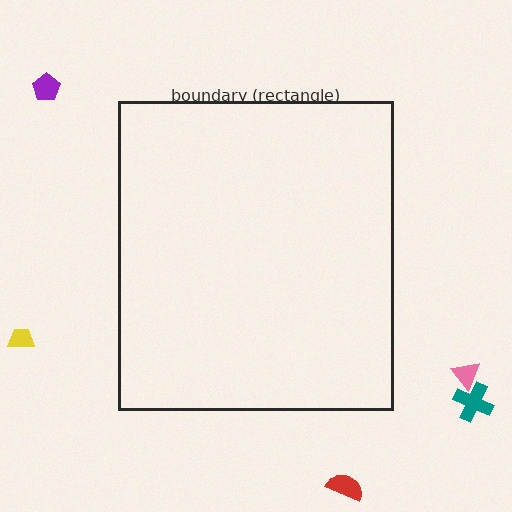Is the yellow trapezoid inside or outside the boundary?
Outside.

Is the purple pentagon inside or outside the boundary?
Outside.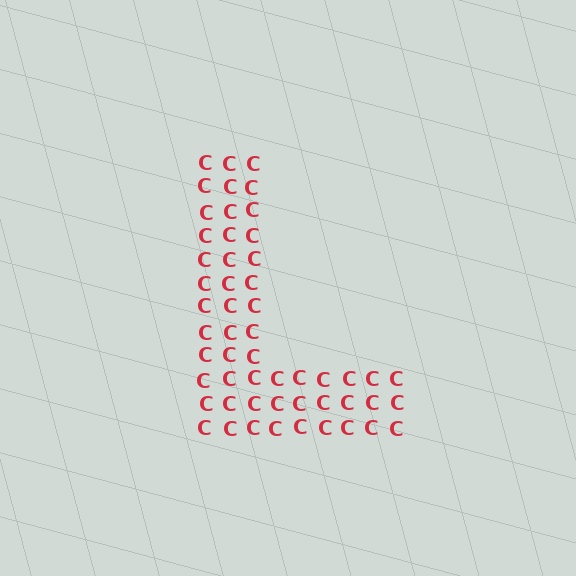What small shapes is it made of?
It is made of small letter C's.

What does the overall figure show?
The overall figure shows the letter L.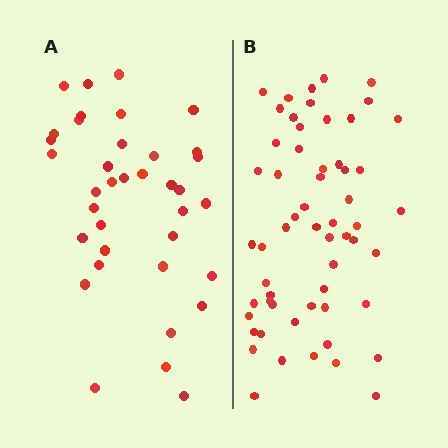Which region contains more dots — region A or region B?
Region B (the right region) has more dots.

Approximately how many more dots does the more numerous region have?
Region B has approximately 20 more dots than region A.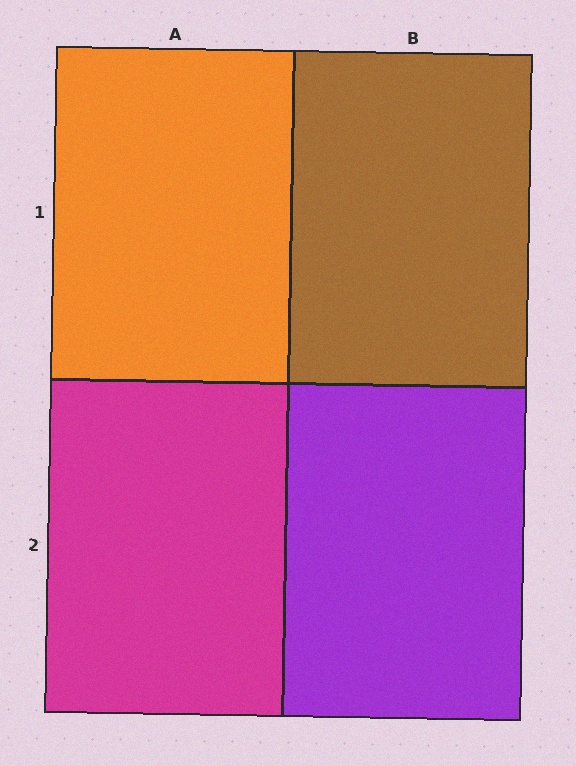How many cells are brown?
1 cell is brown.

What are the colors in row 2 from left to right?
Magenta, purple.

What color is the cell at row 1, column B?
Brown.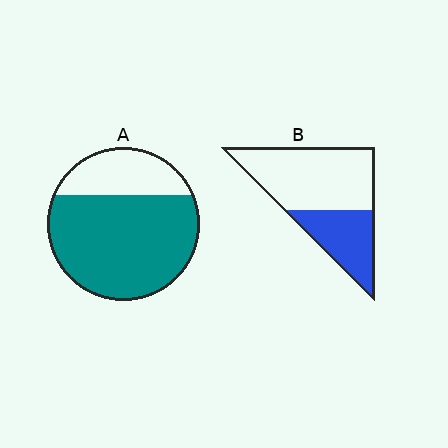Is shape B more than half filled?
No.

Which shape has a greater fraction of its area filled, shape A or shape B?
Shape A.